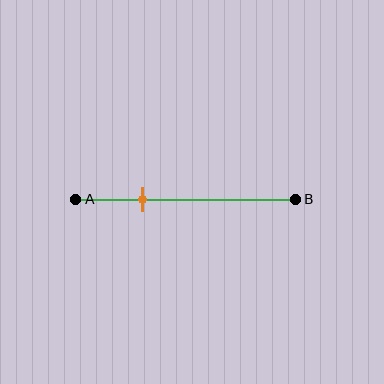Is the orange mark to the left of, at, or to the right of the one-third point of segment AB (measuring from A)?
The orange mark is approximately at the one-third point of segment AB.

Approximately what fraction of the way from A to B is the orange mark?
The orange mark is approximately 30% of the way from A to B.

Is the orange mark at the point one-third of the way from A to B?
Yes, the mark is approximately at the one-third point.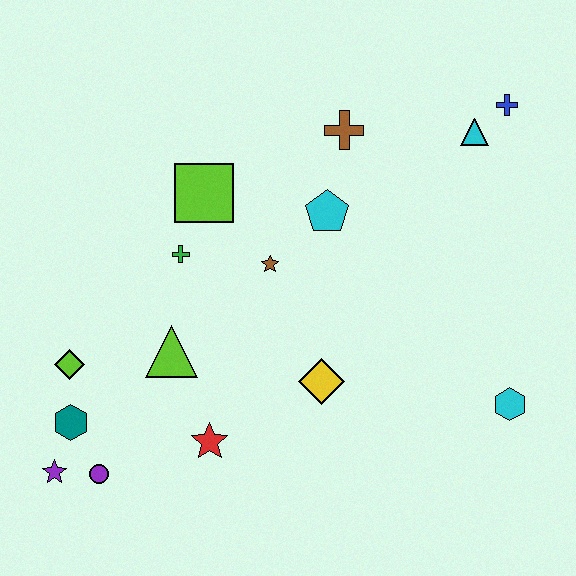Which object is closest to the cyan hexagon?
The yellow diamond is closest to the cyan hexagon.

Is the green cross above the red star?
Yes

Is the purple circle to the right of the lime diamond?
Yes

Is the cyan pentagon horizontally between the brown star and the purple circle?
No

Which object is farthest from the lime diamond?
The blue cross is farthest from the lime diamond.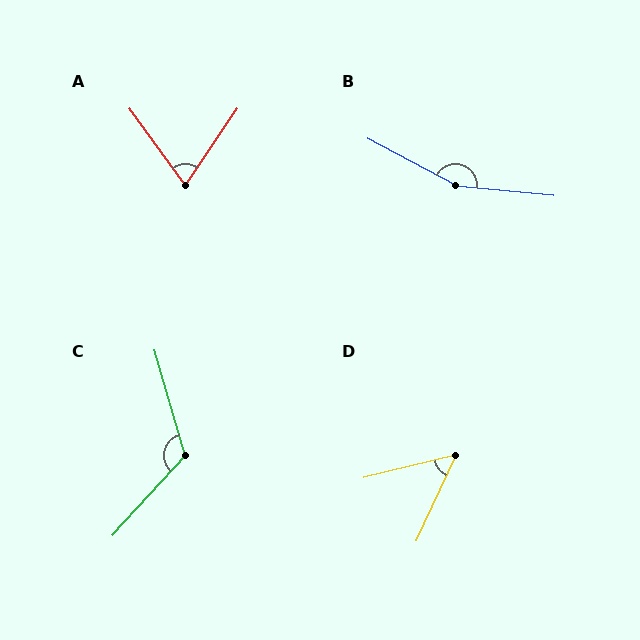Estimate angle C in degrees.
Approximately 121 degrees.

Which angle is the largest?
B, at approximately 158 degrees.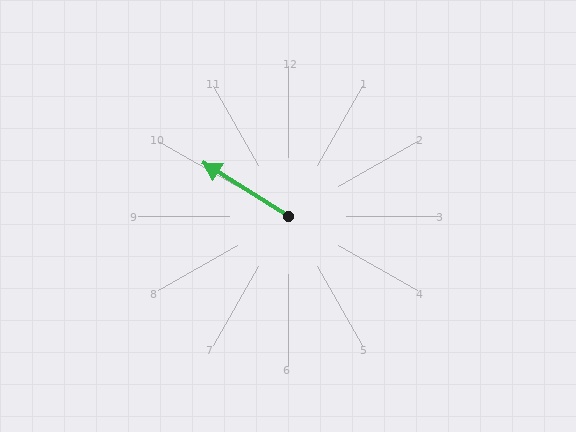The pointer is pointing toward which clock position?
Roughly 10 o'clock.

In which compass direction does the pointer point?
Northwest.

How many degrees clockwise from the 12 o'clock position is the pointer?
Approximately 302 degrees.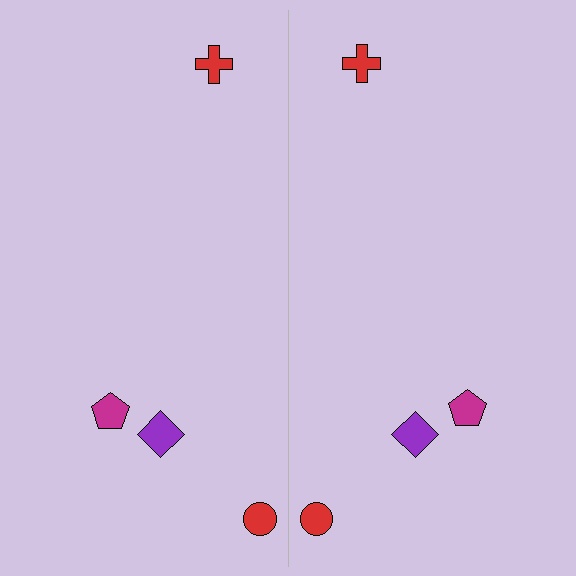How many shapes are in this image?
There are 8 shapes in this image.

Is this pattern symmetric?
Yes, this pattern has bilateral (reflection) symmetry.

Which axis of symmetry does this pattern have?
The pattern has a vertical axis of symmetry running through the center of the image.